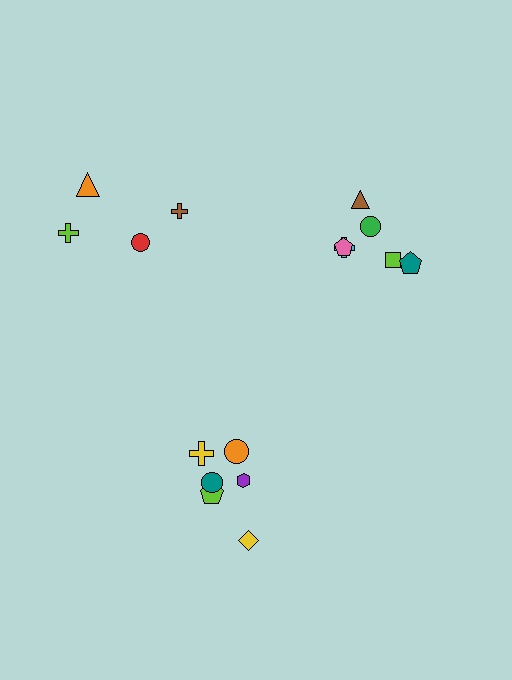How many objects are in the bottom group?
There are 6 objects.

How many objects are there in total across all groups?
There are 16 objects.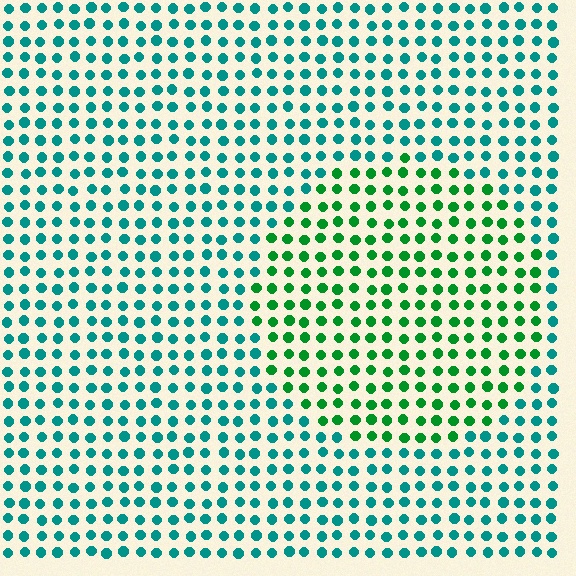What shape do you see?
I see a circle.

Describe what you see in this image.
The image is filled with small teal elements in a uniform arrangement. A circle-shaped region is visible where the elements are tinted to a slightly different hue, forming a subtle color boundary.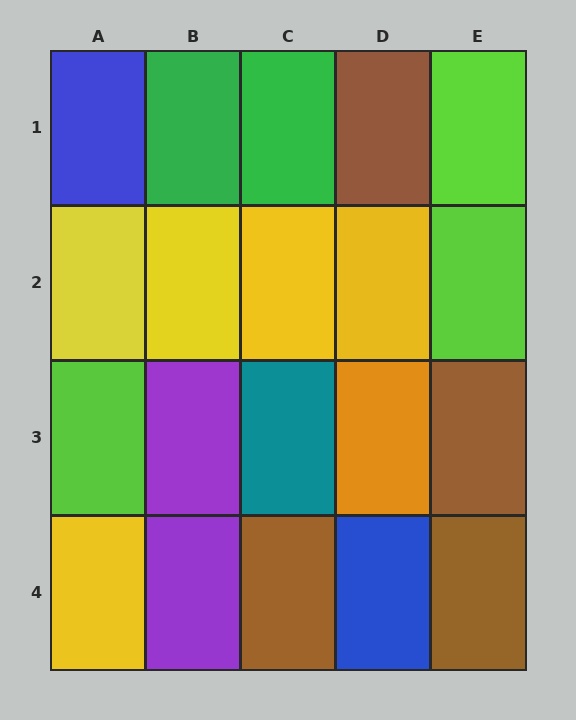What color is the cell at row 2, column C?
Yellow.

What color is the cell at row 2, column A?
Yellow.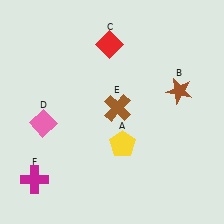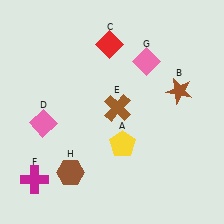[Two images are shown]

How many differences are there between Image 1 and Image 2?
There are 2 differences between the two images.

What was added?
A pink diamond (G), a brown hexagon (H) were added in Image 2.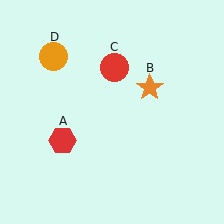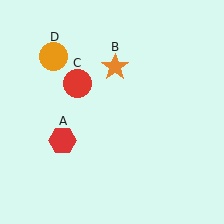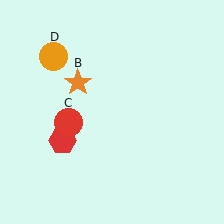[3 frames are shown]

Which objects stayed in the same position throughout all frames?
Red hexagon (object A) and orange circle (object D) remained stationary.